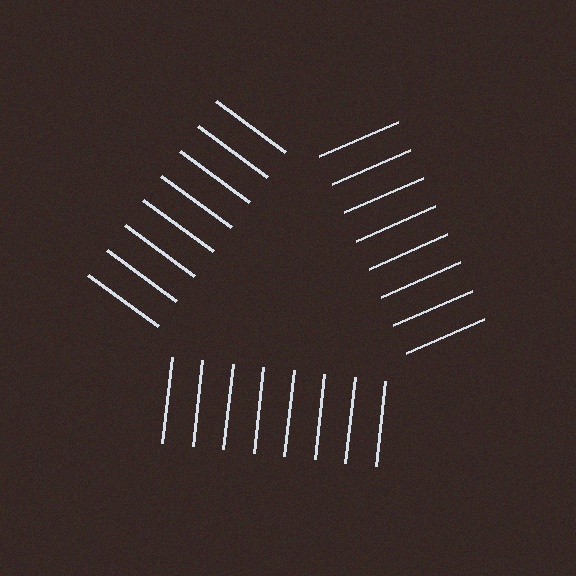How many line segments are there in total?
24 — 8 along each of the 3 edges.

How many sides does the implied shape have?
3 sides — the line-ends trace a triangle.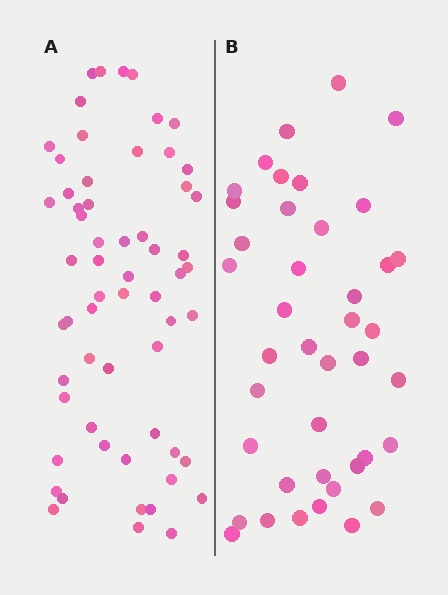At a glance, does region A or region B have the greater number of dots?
Region A (the left region) has more dots.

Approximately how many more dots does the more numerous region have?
Region A has approximately 20 more dots than region B.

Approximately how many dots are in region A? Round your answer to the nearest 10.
About 60 dots.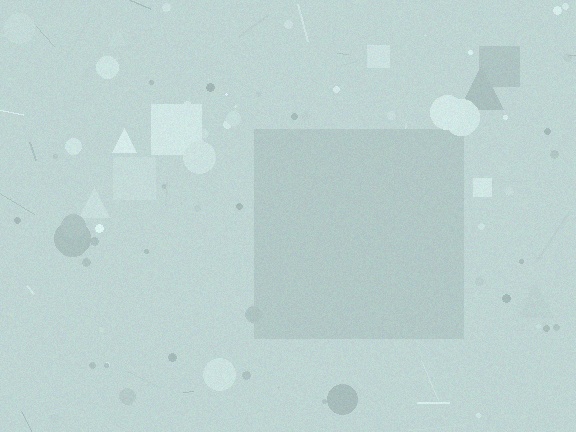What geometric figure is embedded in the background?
A square is embedded in the background.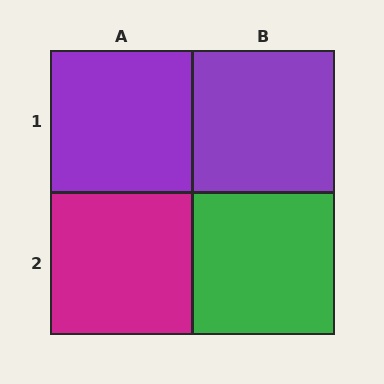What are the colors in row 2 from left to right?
Magenta, green.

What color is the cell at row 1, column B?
Purple.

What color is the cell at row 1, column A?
Purple.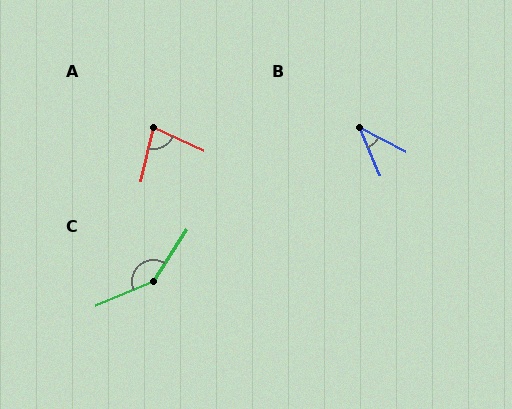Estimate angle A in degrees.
Approximately 79 degrees.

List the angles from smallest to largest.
B (40°), A (79°), C (145°).